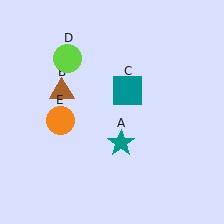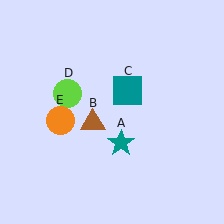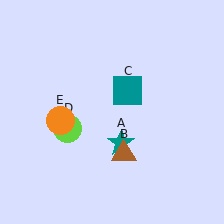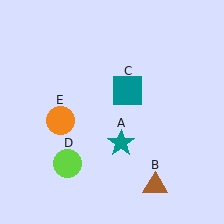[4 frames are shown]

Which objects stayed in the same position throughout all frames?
Teal star (object A) and teal square (object C) and orange circle (object E) remained stationary.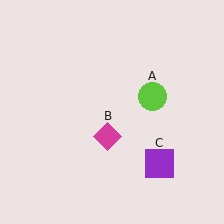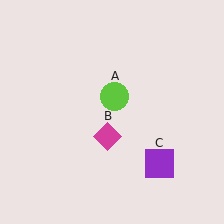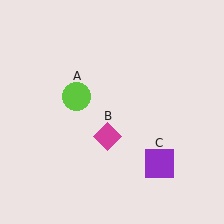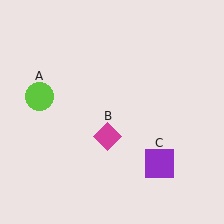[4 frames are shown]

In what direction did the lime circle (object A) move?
The lime circle (object A) moved left.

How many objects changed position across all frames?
1 object changed position: lime circle (object A).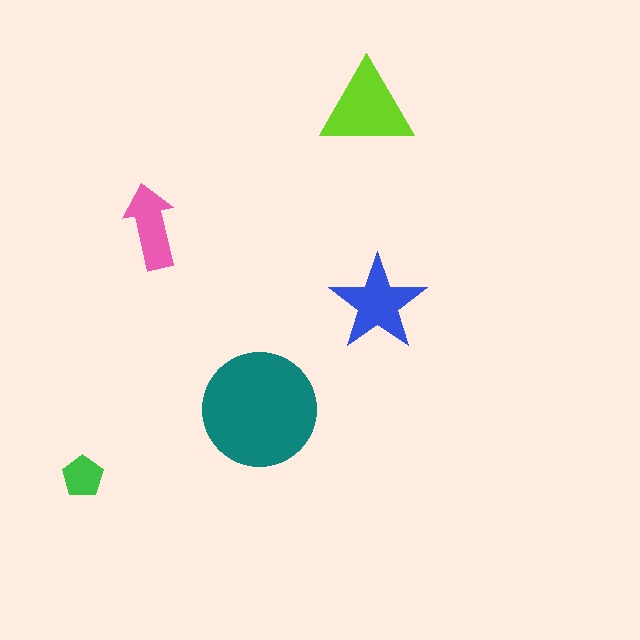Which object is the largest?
The teal circle.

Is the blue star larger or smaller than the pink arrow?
Larger.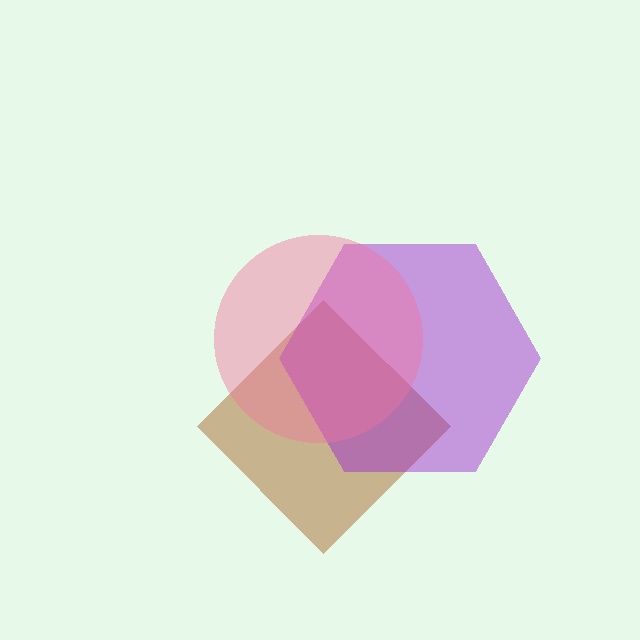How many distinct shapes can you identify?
There are 3 distinct shapes: a brown diamond, a purple hexagon, a pink circle.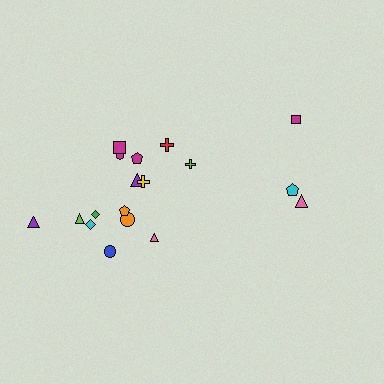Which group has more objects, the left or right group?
The left group.